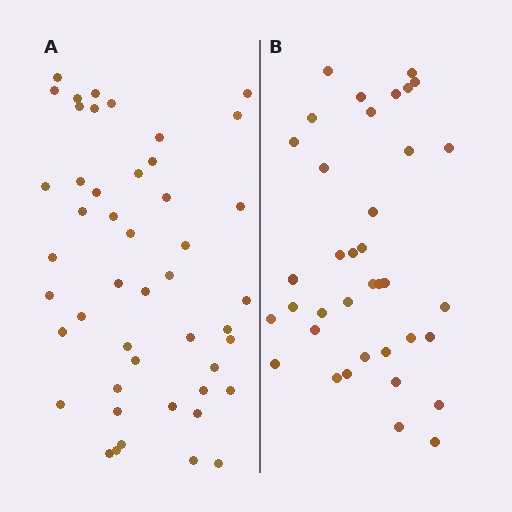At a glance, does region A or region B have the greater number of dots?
Region A (the left region) has more dots.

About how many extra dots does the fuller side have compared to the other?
Region A has roughly 10 or so more dots than region B.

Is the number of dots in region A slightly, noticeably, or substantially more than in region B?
Region A has noticeably more, but not dramatically so. The ratio is roughly 1.3 to 1.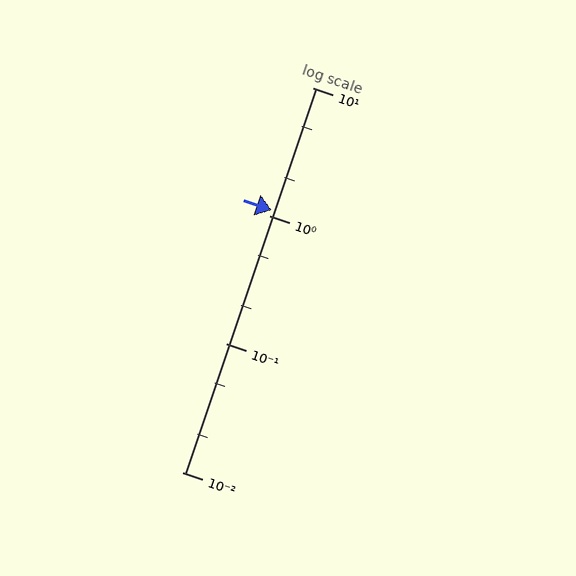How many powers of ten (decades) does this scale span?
The scale spans 3 decades, from 0.01 to 10.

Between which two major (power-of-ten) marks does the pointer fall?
The pointer is between 1 and 10.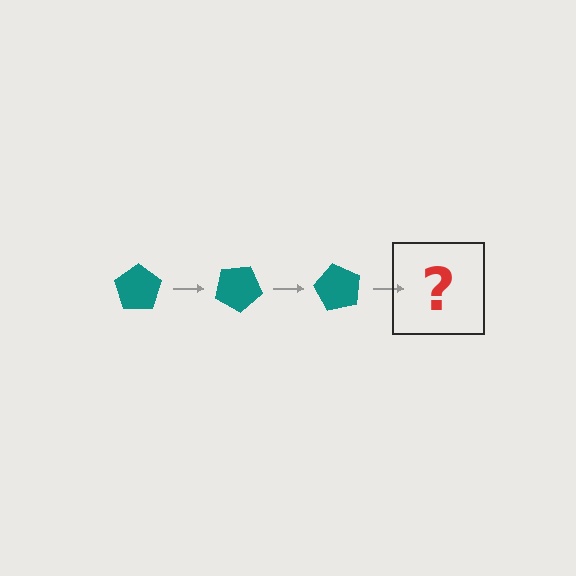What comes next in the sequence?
The next element should be a teal pentagon rotated 90 degrees.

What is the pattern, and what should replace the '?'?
The pattern is that the pentagon rotates 30 degrees each step. The '?' should be a teal pentagon rotated 90 degrees.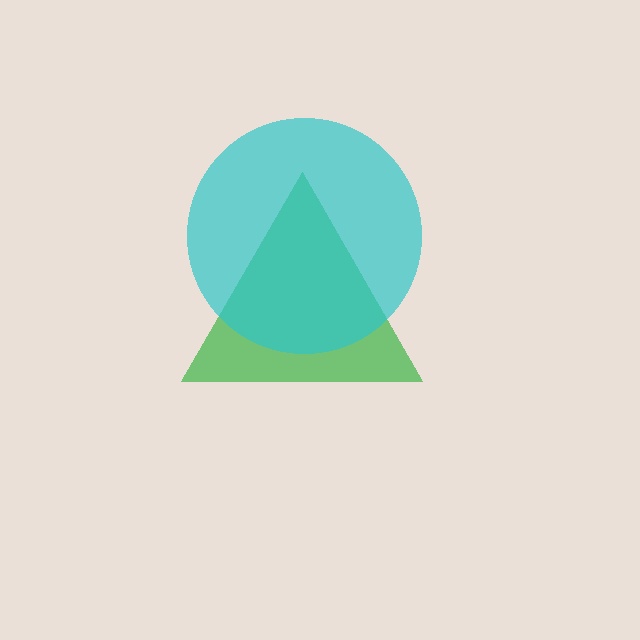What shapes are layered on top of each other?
The layered shapes are: a green triangle, a cyan circle.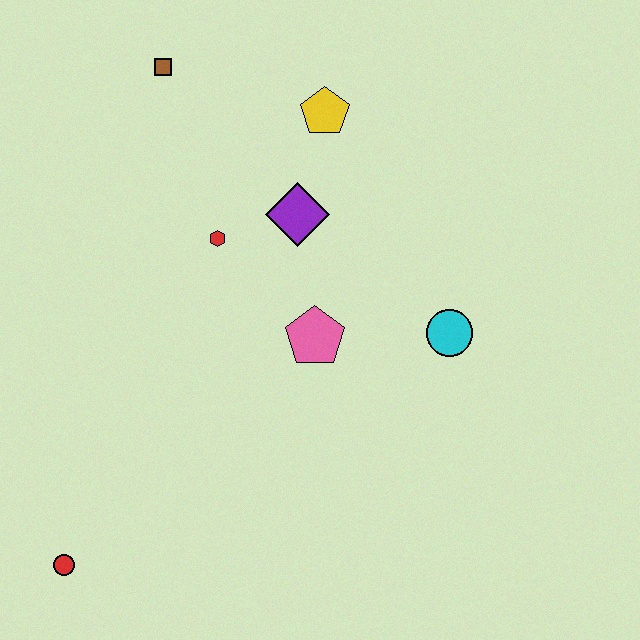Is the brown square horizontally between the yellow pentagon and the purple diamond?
No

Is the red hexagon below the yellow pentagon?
Yes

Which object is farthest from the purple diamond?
The red circle is farthest from the purple diamond.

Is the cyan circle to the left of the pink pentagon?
No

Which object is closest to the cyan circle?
The pink pentagon is closest to the cyan circle.